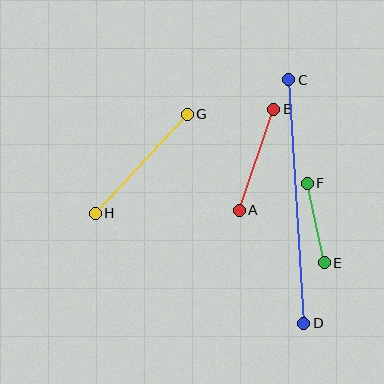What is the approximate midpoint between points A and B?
The midpoint is at approximately (257, 160) pixels.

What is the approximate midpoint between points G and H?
The midpoint is at approximately (141, 164) pixels.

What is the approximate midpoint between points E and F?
The midpoint is at approximately (316, 223) pixels.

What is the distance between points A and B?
The distance is approximately 107 pixels.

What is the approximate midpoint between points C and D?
The midpoint is at approximately (296, 202) pixels.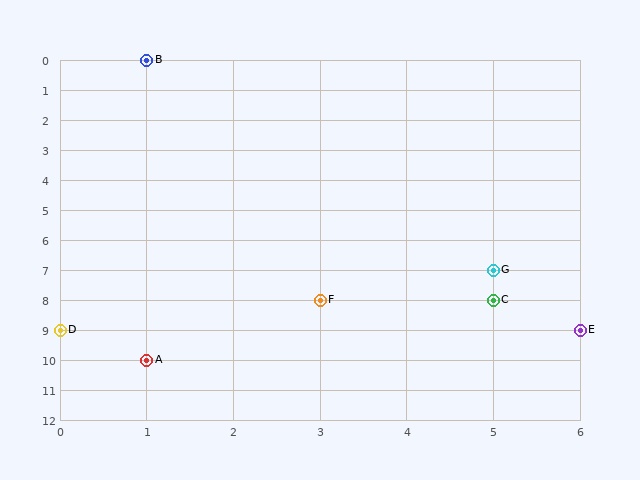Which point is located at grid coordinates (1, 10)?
Point A is at (1, 10).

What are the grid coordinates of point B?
Point B is at grid coordinates (1, 0).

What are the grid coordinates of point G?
Point G is at grid coordinates (5, 7).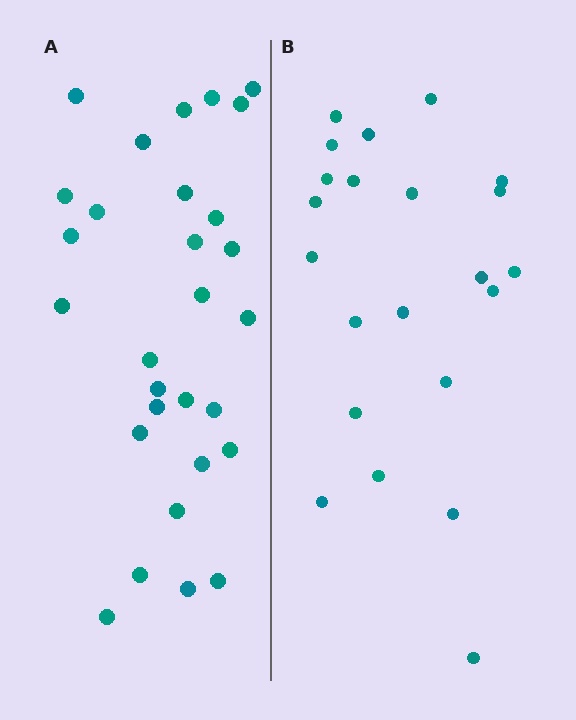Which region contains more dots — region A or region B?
Region A (the left region) has more dots.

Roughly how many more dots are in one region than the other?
Region A has roughly 8 or so more dots than region B.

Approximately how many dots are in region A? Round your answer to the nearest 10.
About 30 dots. (The exact count is 29, which rounds to 30.)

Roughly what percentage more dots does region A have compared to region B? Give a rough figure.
About 30% more.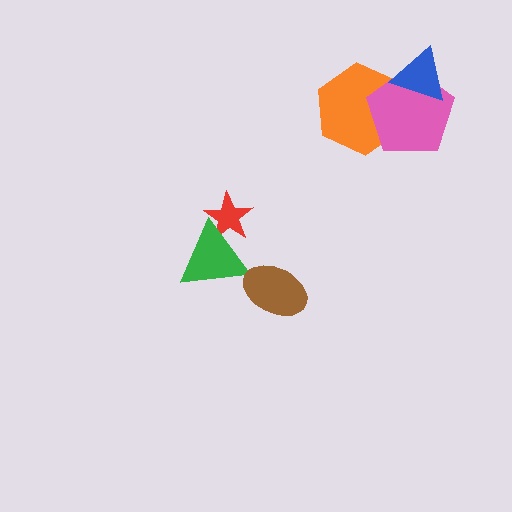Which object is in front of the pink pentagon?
The blue triangle is in front of the pink pentagon.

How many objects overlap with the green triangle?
1 object overlaps with the green triangle.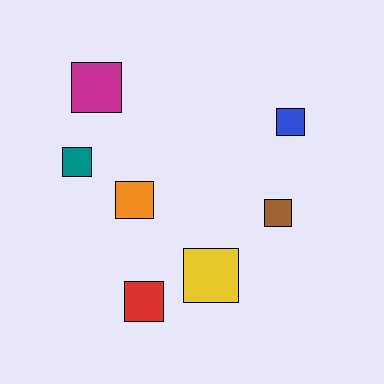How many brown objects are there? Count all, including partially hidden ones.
There is 1 brown object.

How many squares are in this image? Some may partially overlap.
There are 7 squares.